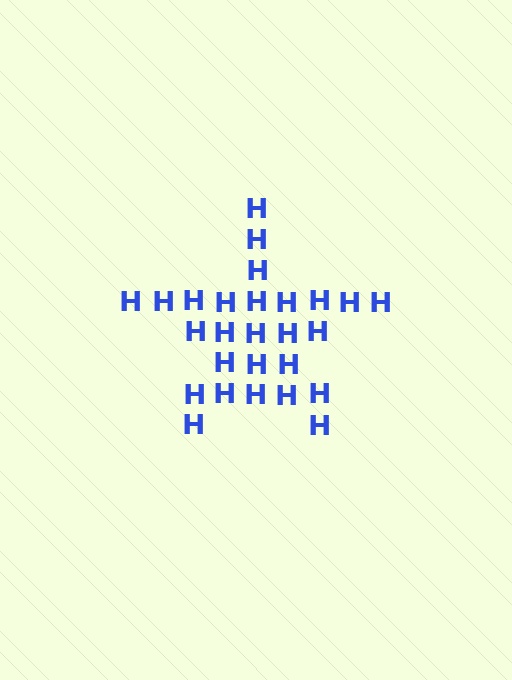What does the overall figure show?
The overall figure shows a star.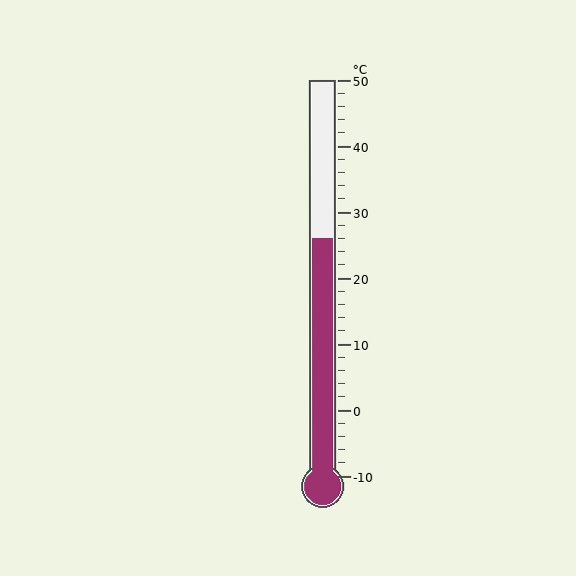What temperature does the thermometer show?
The thermometer shows approximately 26°C.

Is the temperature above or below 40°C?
The temperature is below 40°C.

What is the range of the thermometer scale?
The thermometer scale ranges from -10°C to 50°C.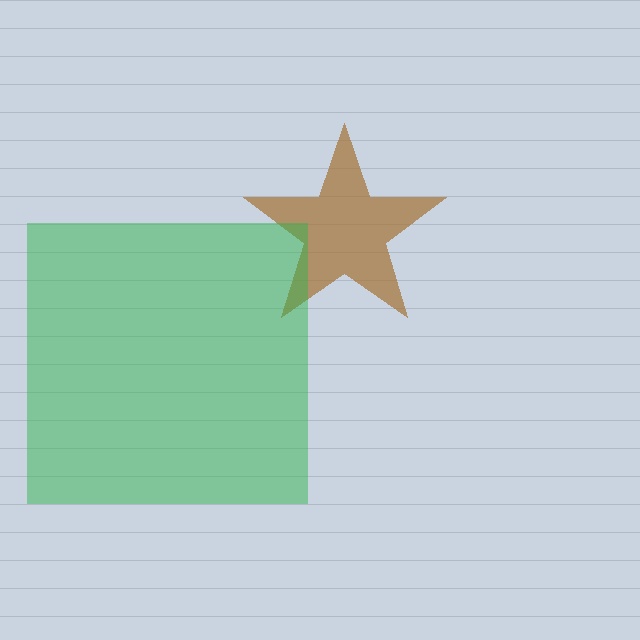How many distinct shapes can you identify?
There are 2 distinct shapes: a brown star, a green square.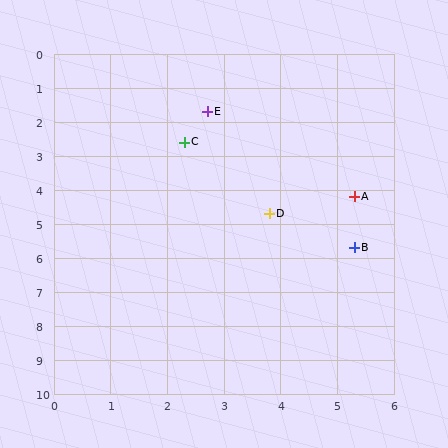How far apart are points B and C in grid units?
Points B and C are about 4.3 grid units apart.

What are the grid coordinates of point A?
Point A is at approximately (5.3, 4.2).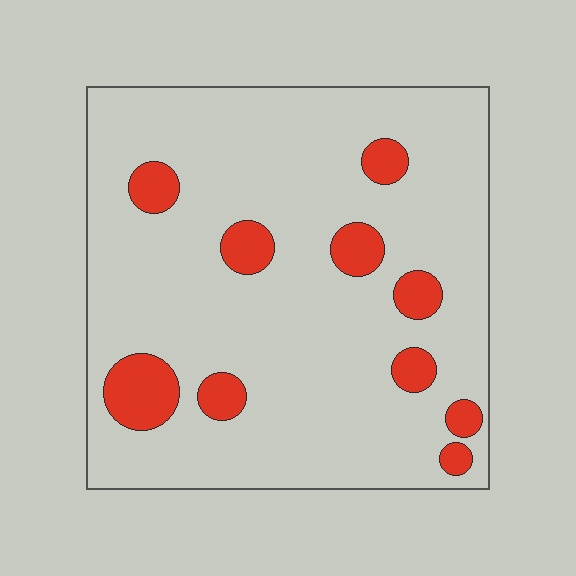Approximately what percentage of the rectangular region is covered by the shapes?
Approximately 15%.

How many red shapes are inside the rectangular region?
10.